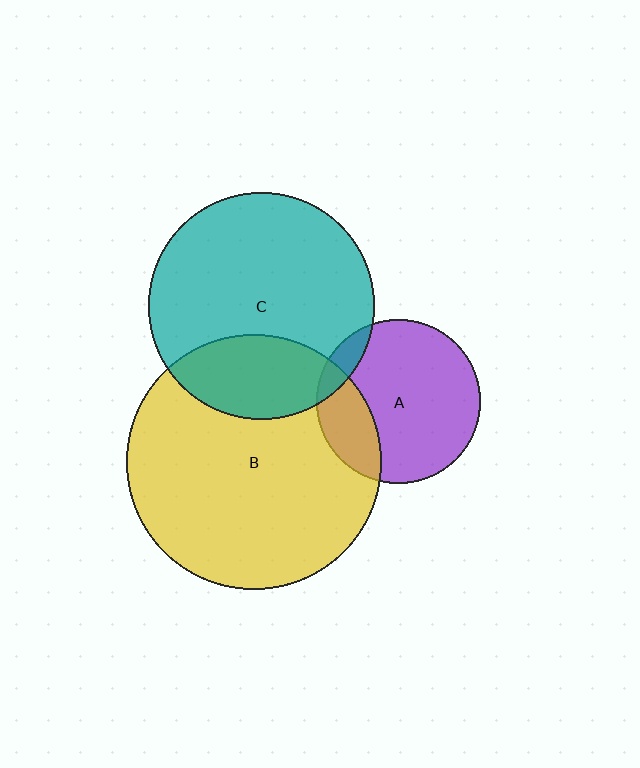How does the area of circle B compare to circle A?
Approximately 2.4 times.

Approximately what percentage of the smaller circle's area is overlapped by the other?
Approximately 25%.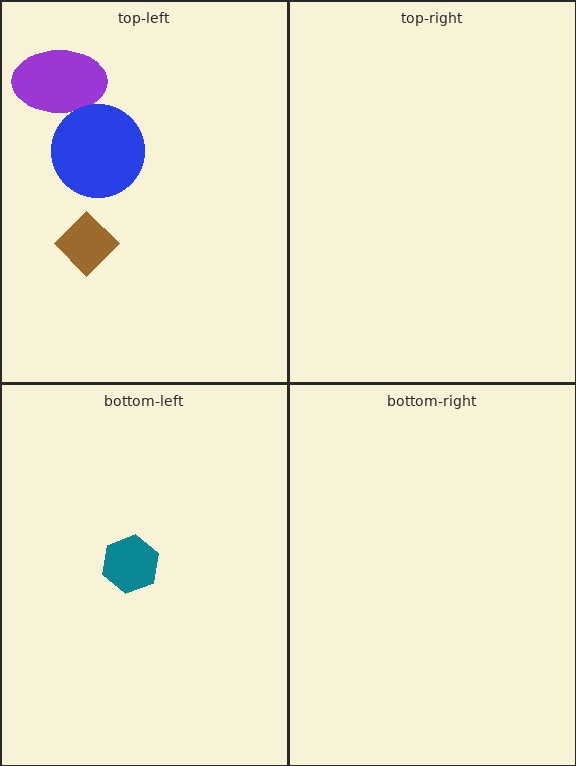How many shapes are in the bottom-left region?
1.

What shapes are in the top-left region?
The brown diamond, the purple ellipse, the blue circle.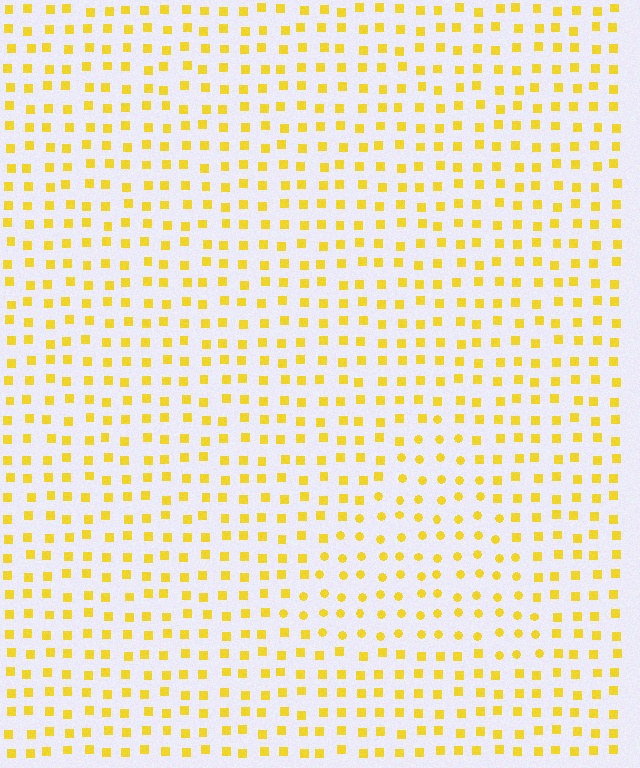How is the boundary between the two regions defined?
The boundary is defined by a change in element shape: circles inside vs. squares outside. All elements share the same color and spacing.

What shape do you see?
I see a triangle.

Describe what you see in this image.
The image is filled with small yellow elements arranged in a uniform grid. A triangle-shaped region contains circles, while the surrounding area contains squares. The boundary is defined purely by the change in element shape.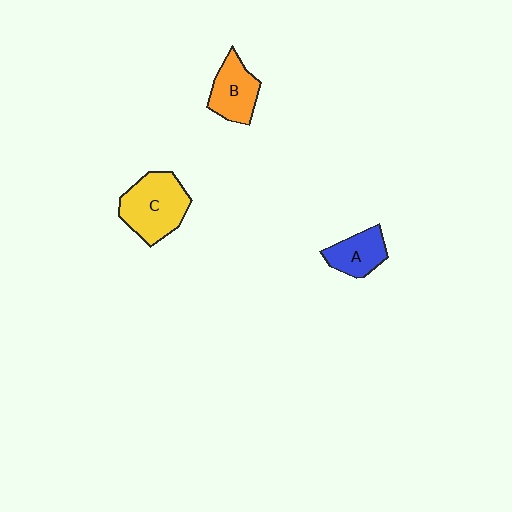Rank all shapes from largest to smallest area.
From largest to smallest: C (yellow), B (orange), A (blue).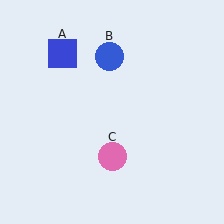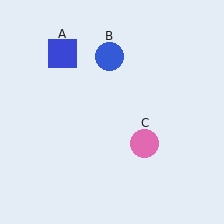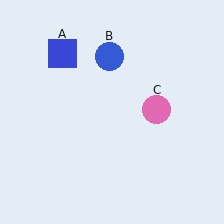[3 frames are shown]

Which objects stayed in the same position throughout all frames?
Blue square (object A) and blue circle (object B) remained stationary.